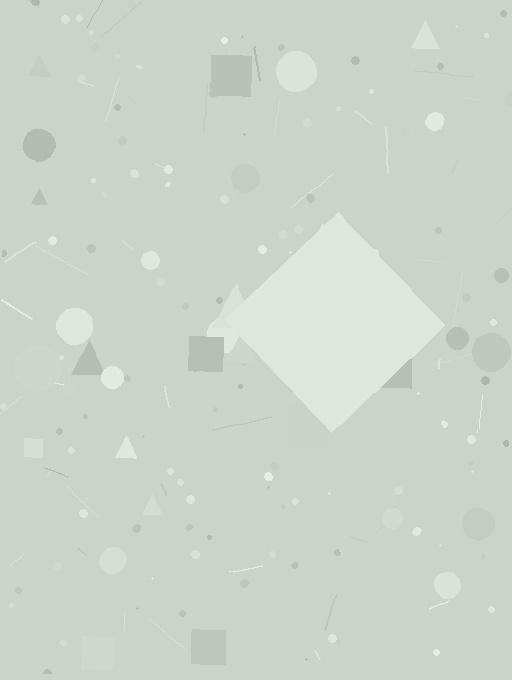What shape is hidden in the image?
A diamond is hidden in the image.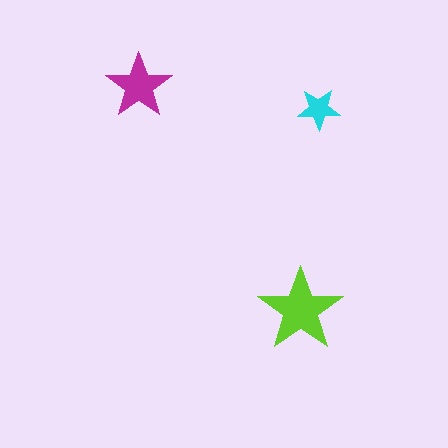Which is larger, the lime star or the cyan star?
The lime one.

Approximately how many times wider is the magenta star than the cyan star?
About 1.5 times wider.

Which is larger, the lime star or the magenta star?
The lime one.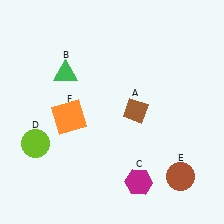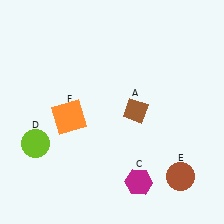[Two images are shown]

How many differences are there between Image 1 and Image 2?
There is 1 difference between the two images.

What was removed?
The green triangle (B) was removed in Image 2.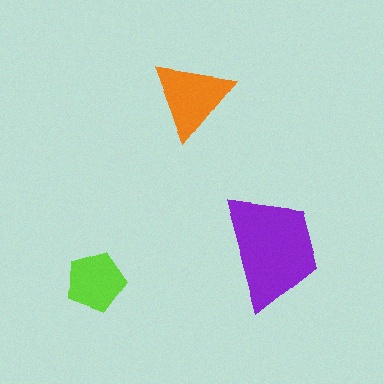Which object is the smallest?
The lime pentagon.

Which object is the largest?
The purple trapezoid.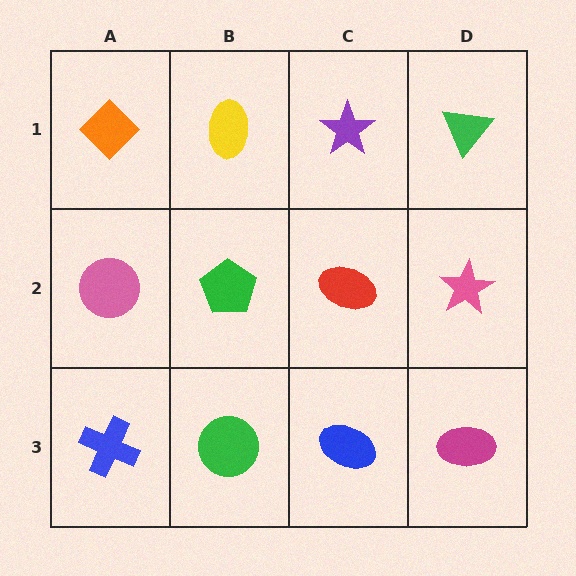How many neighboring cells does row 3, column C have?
3.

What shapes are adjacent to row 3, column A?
A pink circle (row 2, column A), a green circle (row 3, column B).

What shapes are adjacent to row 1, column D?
A pink star (row 2, column D), a purple star (row 1, column C).